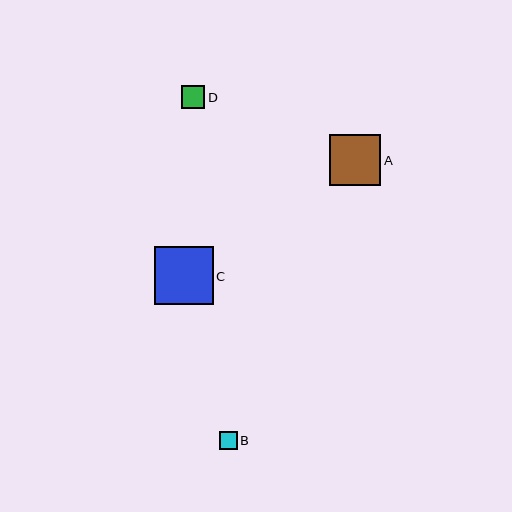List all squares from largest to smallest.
From largest to smallest: C, A, D, B.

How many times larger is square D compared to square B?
Square D is approximately 1.3 times the size of square B.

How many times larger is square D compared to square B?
Square D is approximately 1.3 times the size of square B.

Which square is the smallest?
Square B is the smallest with a size of approximately 18 pixels.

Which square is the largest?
Square C is the largest with a size of approximately 58 pixels.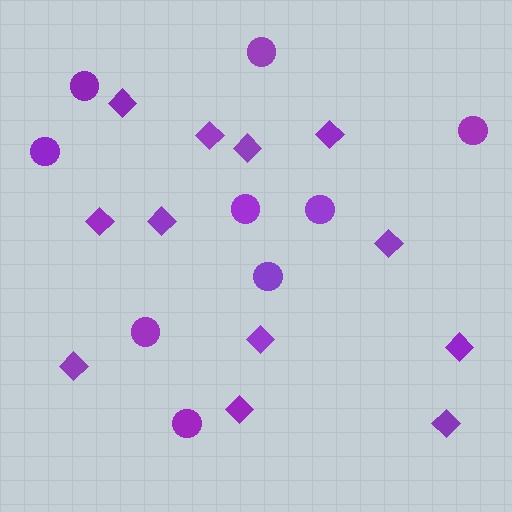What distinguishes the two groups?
There are 2 groups: one group of circles (9) and one group of diamonds (12).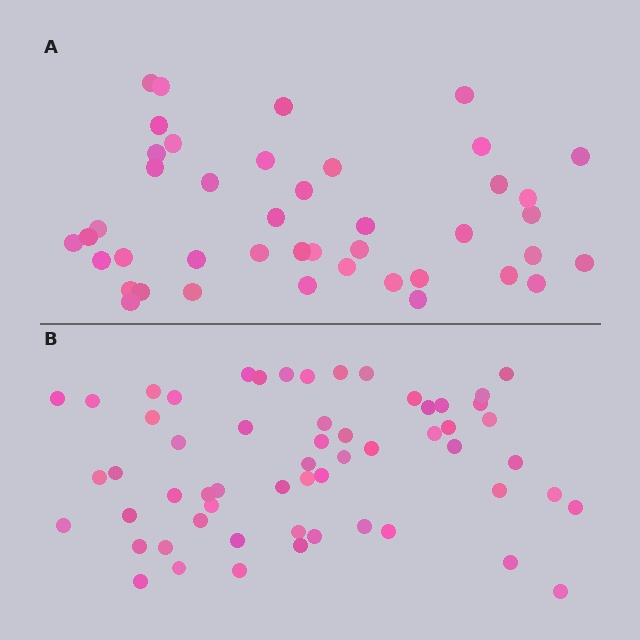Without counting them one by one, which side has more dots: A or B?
Region B (the bottom region) has more dots.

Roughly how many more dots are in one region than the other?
Region B has approximately 15 more dots than region A.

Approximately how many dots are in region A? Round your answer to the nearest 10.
About 40 dots. (The exact count is 43, which rounds to 40.)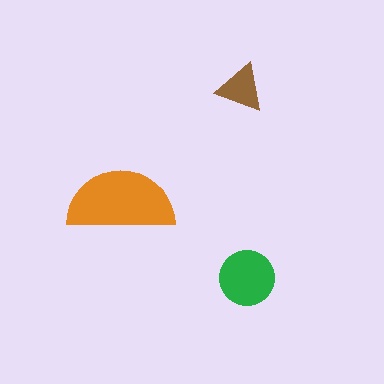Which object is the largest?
The orange semicircle.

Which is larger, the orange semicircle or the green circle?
The orange semicircle.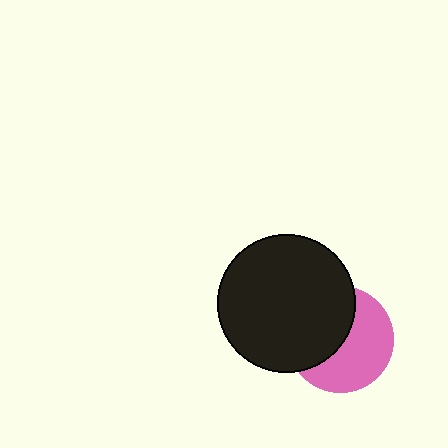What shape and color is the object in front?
The object in front is a black circle.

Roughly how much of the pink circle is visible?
About half of it is visible (roughly 53%).